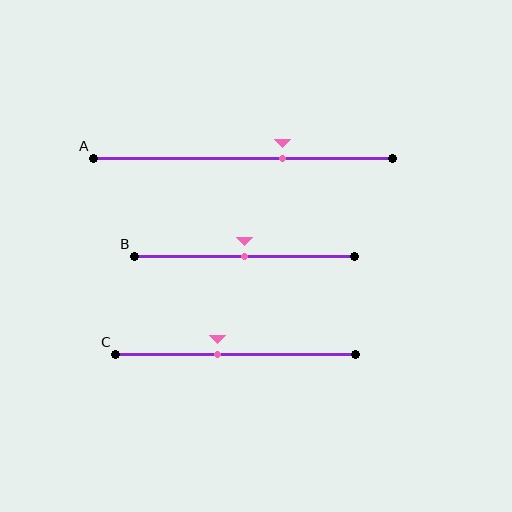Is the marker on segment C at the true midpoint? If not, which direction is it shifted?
No, the marker on segment C is shifted to the left by about 8% of the segment length.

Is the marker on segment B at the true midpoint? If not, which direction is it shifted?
Yes, the marker on segment B is at the true midpoint.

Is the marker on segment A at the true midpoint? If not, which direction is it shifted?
No, the marker on segment A is shifted to the right by about 13% of the segment length.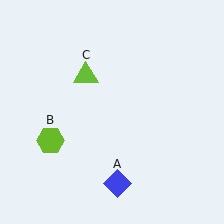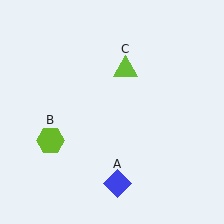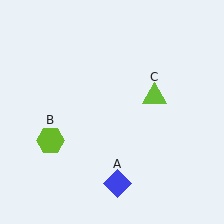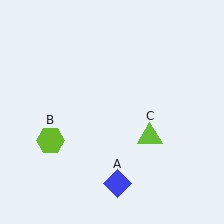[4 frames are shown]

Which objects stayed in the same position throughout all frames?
Blue diamond (object A) and lime hexagon (object B) remained stationary.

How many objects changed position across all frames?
1 object changed position: lime triangle (object C).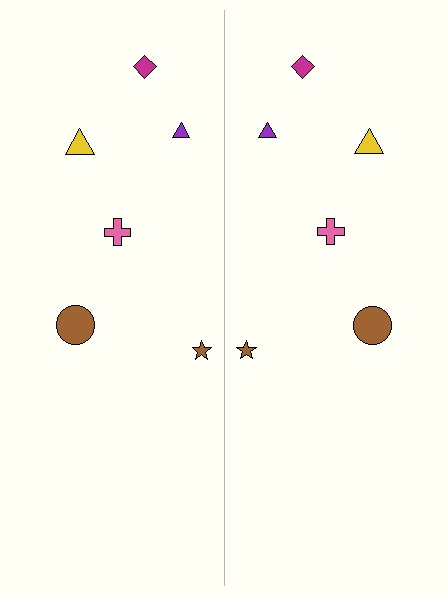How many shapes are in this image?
There are 12 shapes in this image.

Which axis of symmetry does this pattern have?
The pattern has a vertical axis of symmetry running through the center of the image.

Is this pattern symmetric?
Yes, this pattern has bilateral (reflection) symmetry.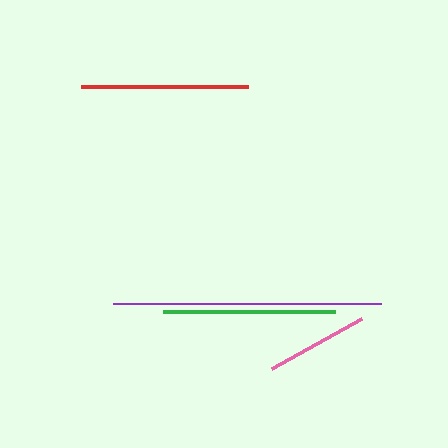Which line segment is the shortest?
The pink line is the shortest at approximately 104 pixels.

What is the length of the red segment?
The red segment is approximately 167 pixels long.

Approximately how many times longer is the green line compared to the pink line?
The green line is approximately 1.7 times the length of the pink line.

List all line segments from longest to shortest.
From longest to shortest: purple, green, red, pink.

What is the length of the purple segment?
The purple segment is approximately 268 pixels long.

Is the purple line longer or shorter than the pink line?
The purple line is longer than the pink line.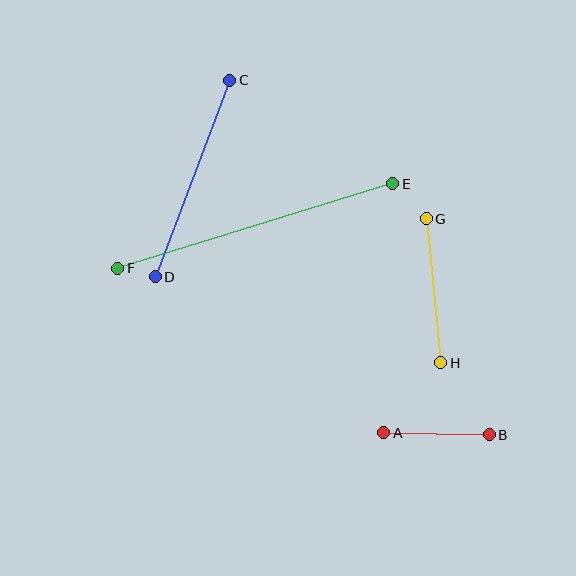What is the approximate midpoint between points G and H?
The midpoint is at approximately (434, 291) pixels.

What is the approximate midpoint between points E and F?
The midpoint is at approximately (255, 226) pixels.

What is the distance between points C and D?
The distance is approximately 210 pixels.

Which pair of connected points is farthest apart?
Points E and F are farthest apart.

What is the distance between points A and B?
The distance is approximately 105 pixels.